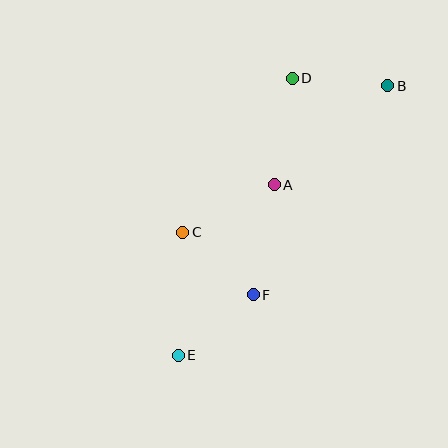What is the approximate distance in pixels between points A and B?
The distance between A and B is approximately 151 pixels.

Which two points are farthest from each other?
Points B and E are farthest from each other.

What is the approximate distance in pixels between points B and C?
The distance between B and C is approximately 252 pixels.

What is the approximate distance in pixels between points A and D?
The distance between A and D is approximately 108 pixels.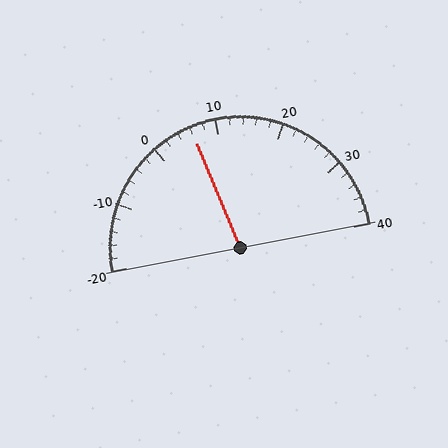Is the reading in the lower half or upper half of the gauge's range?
The reading is in the lower half of the range (-20 to 40).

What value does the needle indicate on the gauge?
The needle indicates approximately 6.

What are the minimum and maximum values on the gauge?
The gauge ranges from -20 to 40.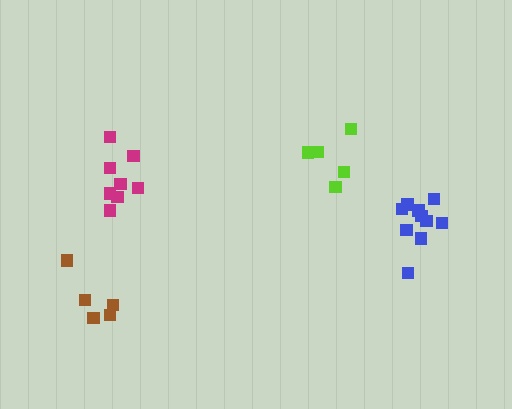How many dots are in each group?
Group 1: 5 dots, Group 2: 10 dots, Group 3: 5 dots, Group 4: 8 dots (28 total).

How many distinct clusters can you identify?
There are 4 distinct clusters.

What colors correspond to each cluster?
The clusters are colored: brown, blue, lime, magenta.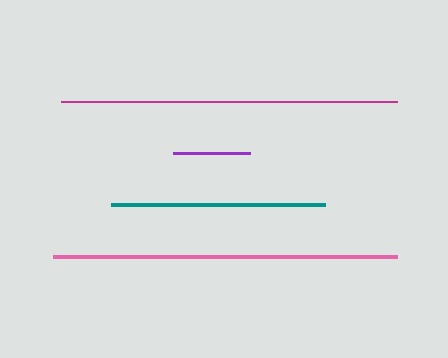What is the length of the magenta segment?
The magenta segment is approximately 336 pixels long.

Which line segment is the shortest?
The purple line is the shortest at approximately 77 pixels.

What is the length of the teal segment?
The teal segment is approximately 214 pixels long.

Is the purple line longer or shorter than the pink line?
The pink line is longer than the purple line.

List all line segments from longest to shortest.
From longest to shortest: pink, magenta, teal, purple.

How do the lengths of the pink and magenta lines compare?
The pink and magenta lines are approximately the same length.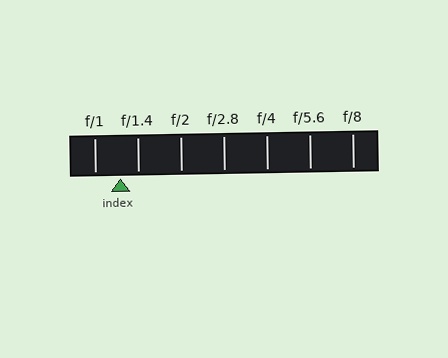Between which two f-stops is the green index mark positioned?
The index mark is between f/1 and f/1.4.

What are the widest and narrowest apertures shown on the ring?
The widest aperture shown is f/1 and the narrowest is f/8.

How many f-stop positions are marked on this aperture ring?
There are 7 f-stop positions marked.